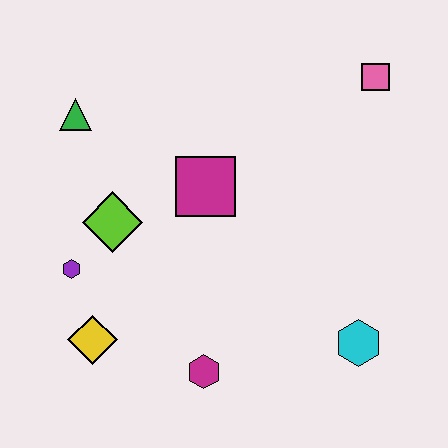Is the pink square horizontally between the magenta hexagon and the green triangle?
No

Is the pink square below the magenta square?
No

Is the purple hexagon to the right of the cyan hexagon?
No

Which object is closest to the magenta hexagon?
The yellow diamond is closest to the magenta hexagon.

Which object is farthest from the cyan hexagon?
The green triangle is farthest from the cyan hexagon.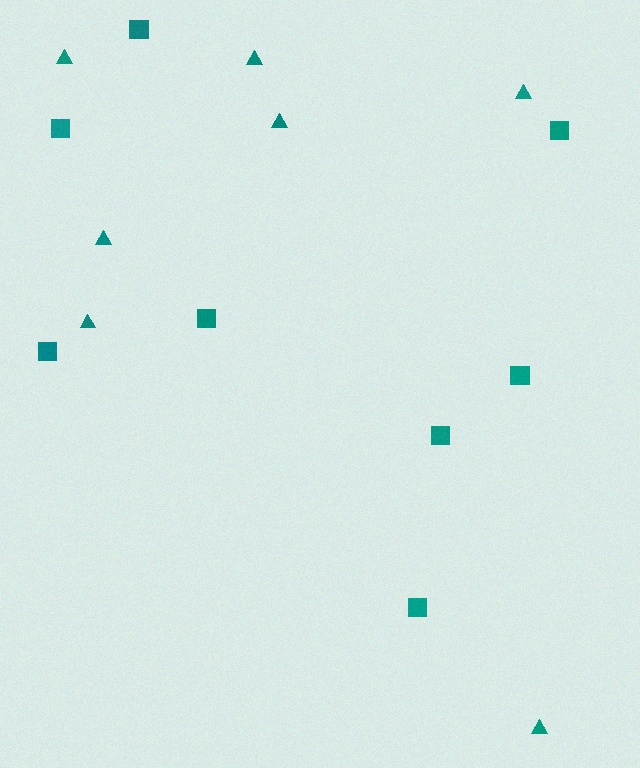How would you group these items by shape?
There are 2 groups: one group of squares (8) and one group of triangles (7).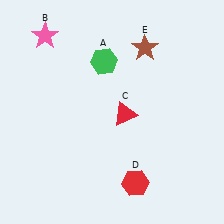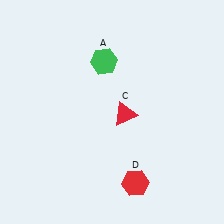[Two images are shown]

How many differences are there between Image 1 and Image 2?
There are 2 differences between the two images.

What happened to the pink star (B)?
The pink star (B) was removed in Image 2. It was in the top-left area of Image 1.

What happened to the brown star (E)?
The brown star (E) was removed in Image 2. It was in the top-right area of Image 1.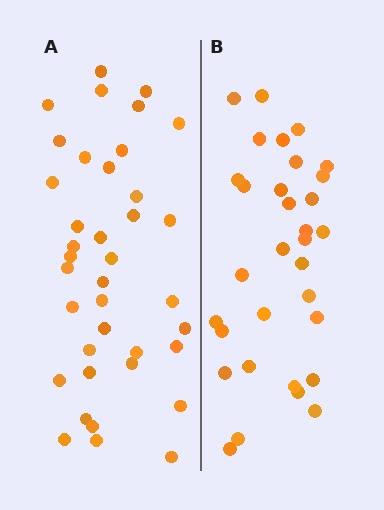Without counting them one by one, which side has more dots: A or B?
Region A (the left region) has more dots.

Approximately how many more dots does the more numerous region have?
Region A has about 6 more dots than region B.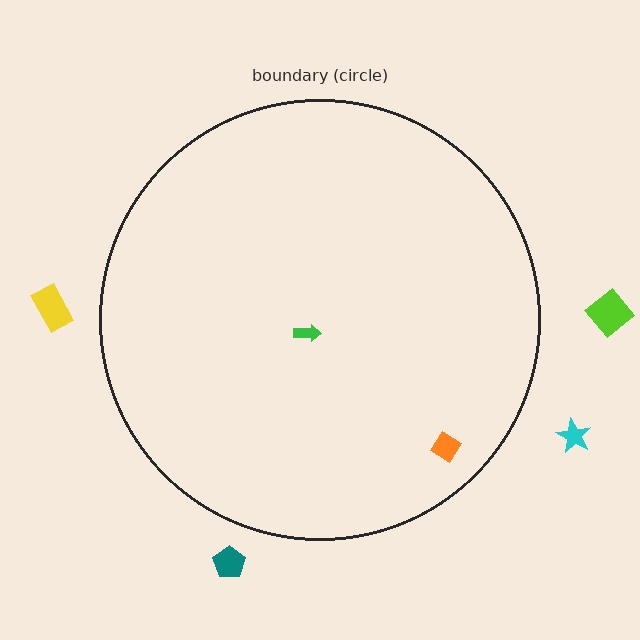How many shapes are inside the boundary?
2 inside, 4 outside.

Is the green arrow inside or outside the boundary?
Inside.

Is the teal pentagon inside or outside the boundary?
Outside.